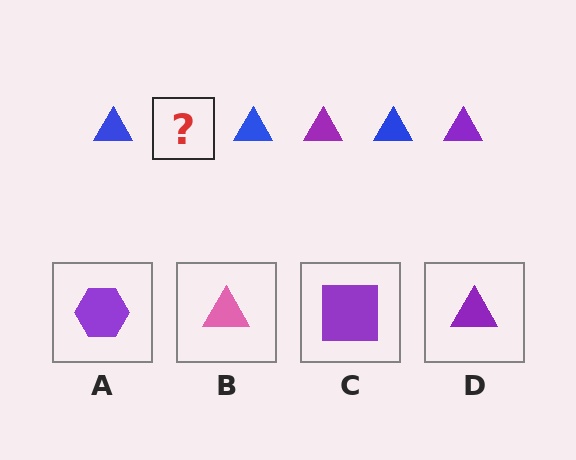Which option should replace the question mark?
Option D.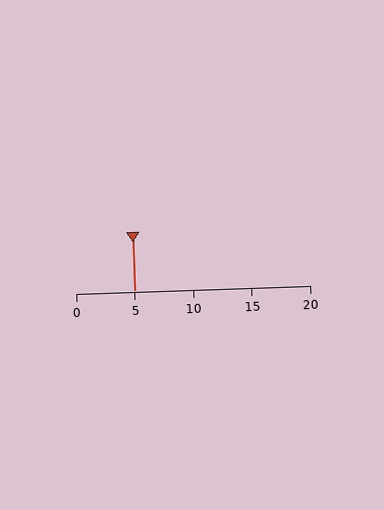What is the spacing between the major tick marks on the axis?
The major ticks are spaced 5 apart.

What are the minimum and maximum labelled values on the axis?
The axis runs from 0 to 20.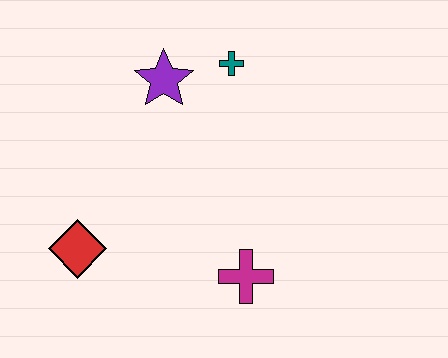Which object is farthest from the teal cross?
The red diamond is farthest from the teal cross.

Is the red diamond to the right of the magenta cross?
No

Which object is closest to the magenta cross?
The red diamond is closest to the magenta cross.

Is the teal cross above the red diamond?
Yes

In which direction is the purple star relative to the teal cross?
The purple star is to the left of the teal cross.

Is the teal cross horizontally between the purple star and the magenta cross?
Yes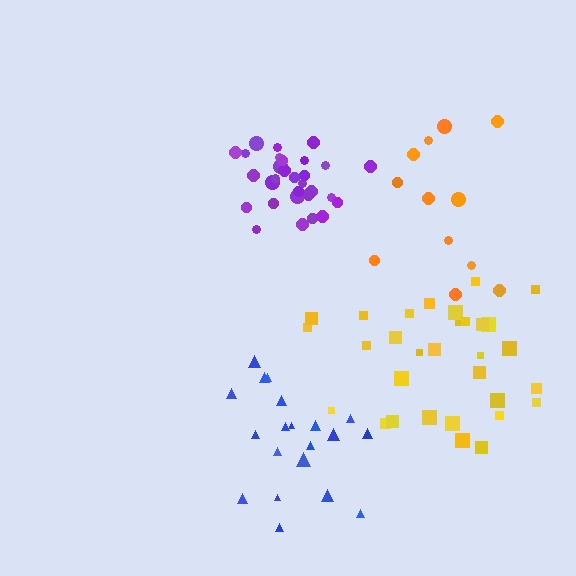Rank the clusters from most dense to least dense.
purple, blue, yellow, orange.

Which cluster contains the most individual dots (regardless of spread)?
Yellow (32).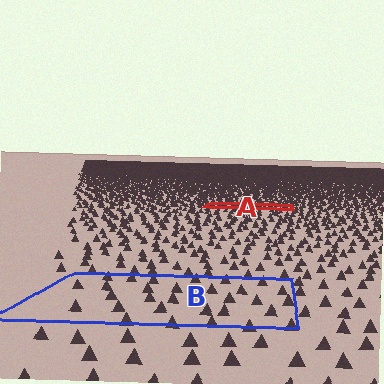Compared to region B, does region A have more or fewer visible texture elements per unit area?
Region A has more texture elements per unit area — they are packed more densely because it is farther away.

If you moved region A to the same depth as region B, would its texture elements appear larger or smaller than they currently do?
They would appear larger. At a closer depth, the same texture elements are projected at a bigger on-screen size.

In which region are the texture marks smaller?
The texture marks are smaller in region A, because it is farther away.